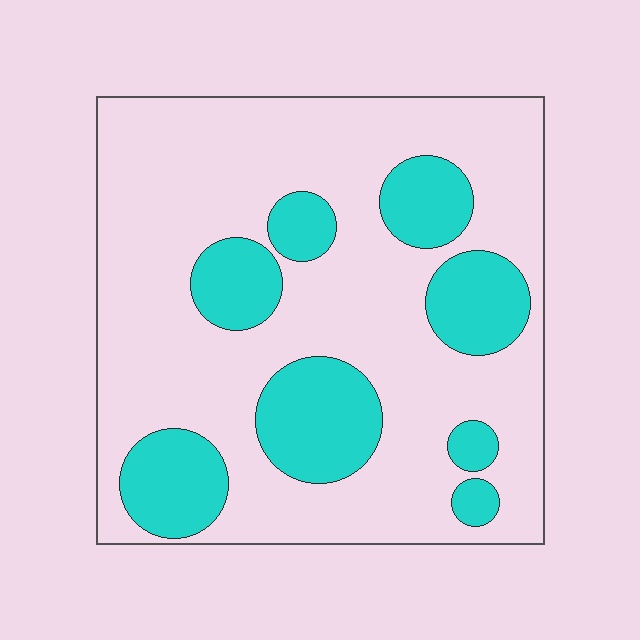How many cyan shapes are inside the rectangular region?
8.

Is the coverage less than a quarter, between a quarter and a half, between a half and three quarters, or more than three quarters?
Between a quarter and a half.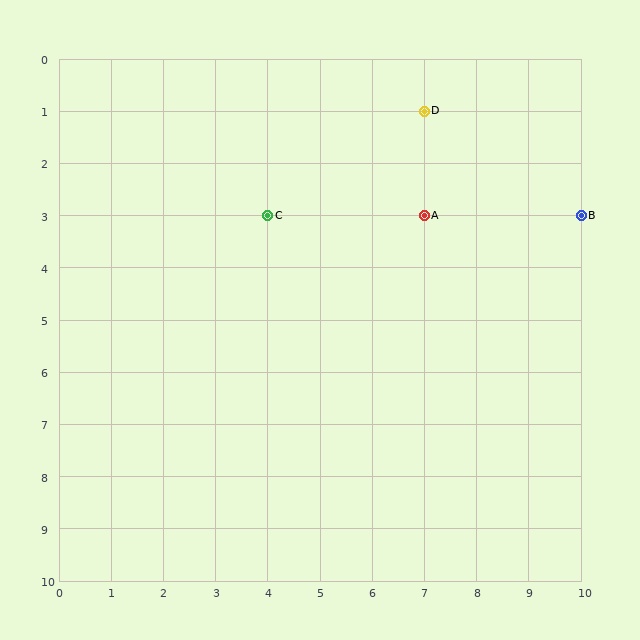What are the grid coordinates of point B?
Point B is at grid coordinates (10, 3).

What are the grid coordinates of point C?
Point C is at grid coordinates (4, 3).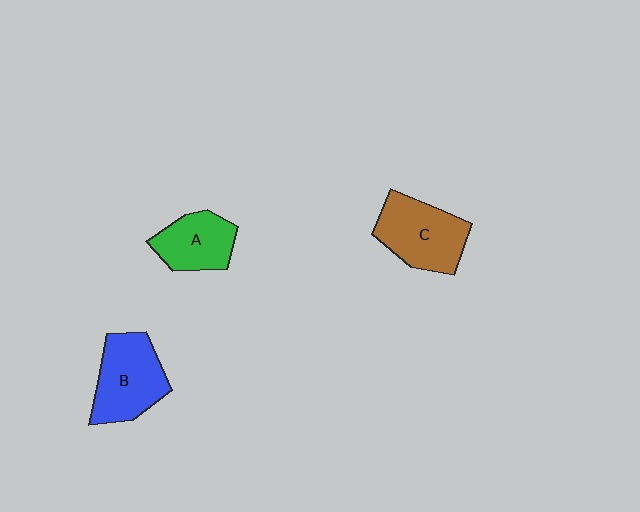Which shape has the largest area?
Shape C (brown).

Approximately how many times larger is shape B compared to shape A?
Approximately 1.3 times.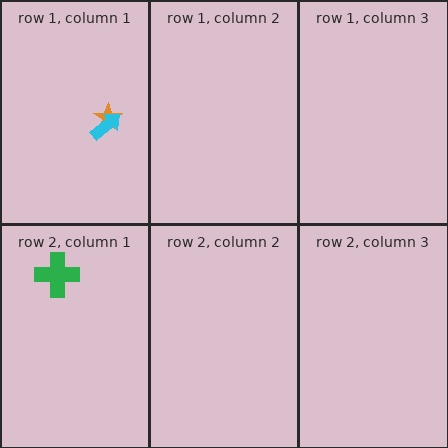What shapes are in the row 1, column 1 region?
The orange star, the cyan arrow.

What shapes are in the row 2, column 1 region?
The green cross.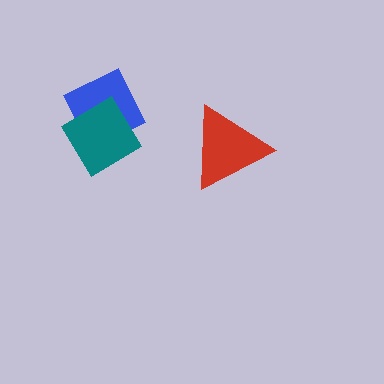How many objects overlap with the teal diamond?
1 object overlaps with the teal diamond.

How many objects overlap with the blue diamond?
1 object overlaps with the blue diamond.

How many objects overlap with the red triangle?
0 objects overlap with the red triangle.